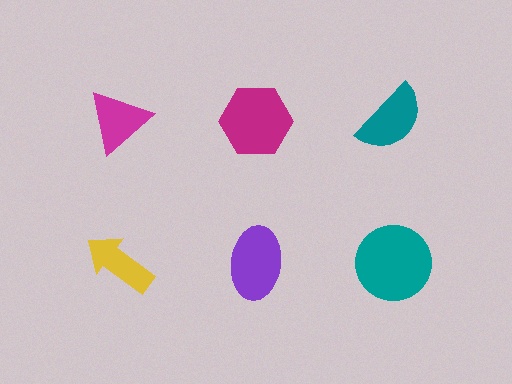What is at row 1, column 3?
A teal semicircle.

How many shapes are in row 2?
3 shapes.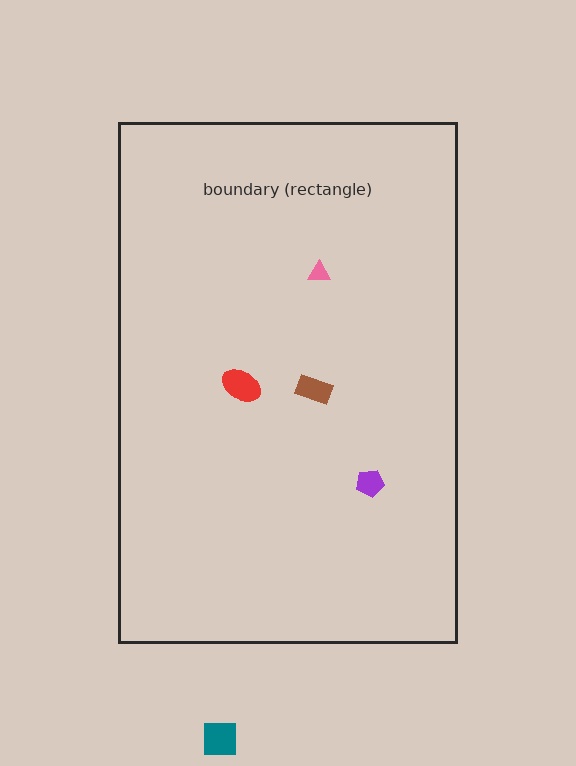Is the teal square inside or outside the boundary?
Outside.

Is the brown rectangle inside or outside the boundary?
Inside.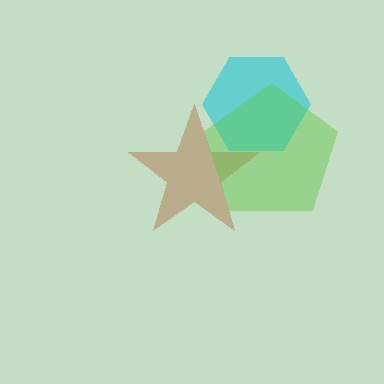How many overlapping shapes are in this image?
There are 3 overlapping shapes in the image.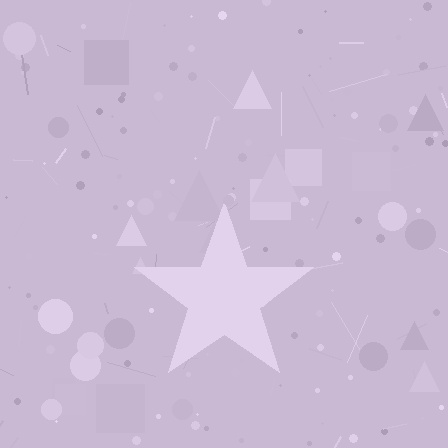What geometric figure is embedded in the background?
A star is embedded in the background.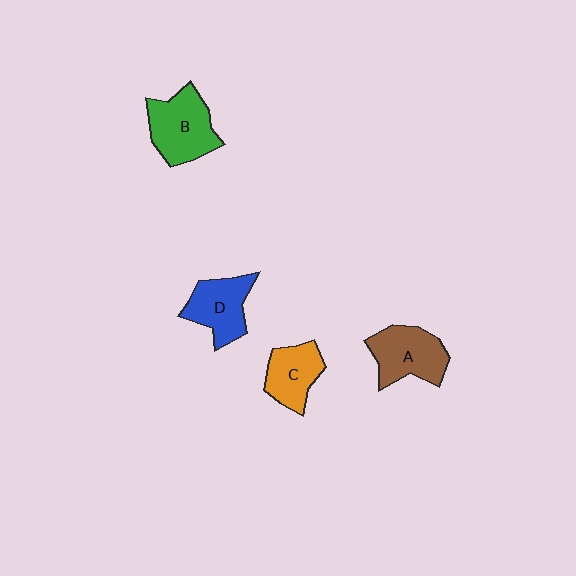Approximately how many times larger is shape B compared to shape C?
Approximately 1.4 times.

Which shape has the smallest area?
Shape C (orange).